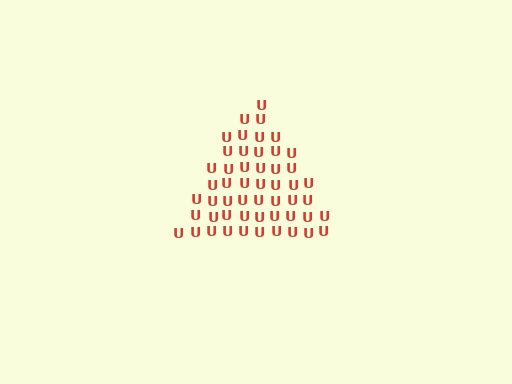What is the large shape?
The large shape is a triangle.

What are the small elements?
The small elements are letter U's.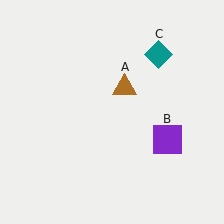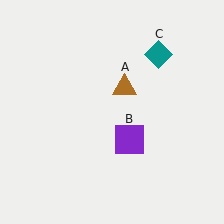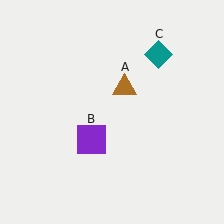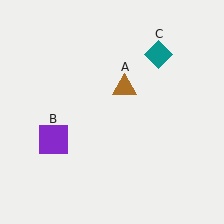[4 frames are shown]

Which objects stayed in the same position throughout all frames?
Brown triangle (object A) and teal diamond (object C) remained stationary.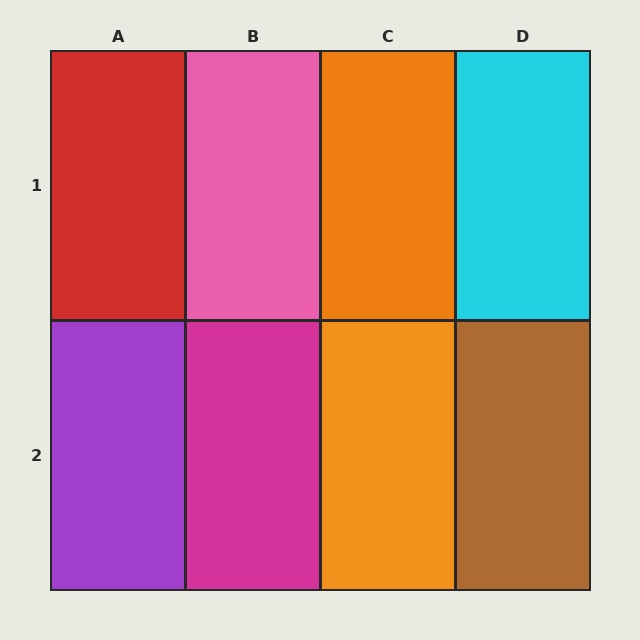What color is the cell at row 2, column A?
Purple.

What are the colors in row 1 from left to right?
Red, pink, orange, cyan.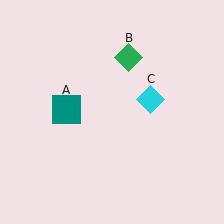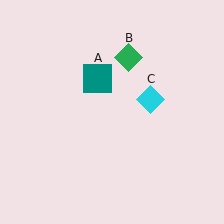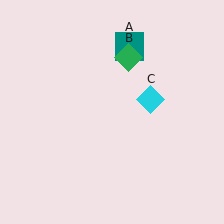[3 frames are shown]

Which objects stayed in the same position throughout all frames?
Green diamond (object B) and cyan diamond (object C) remained stationary.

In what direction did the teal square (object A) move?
The teal square (object A) moved up and to the right.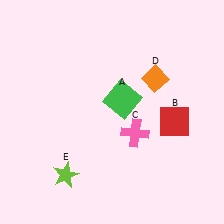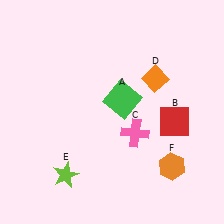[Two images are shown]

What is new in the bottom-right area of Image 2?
An orange hexagon (F) was added in the bottom-right area of Image 2.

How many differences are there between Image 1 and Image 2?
There is 1 difference between the two images.